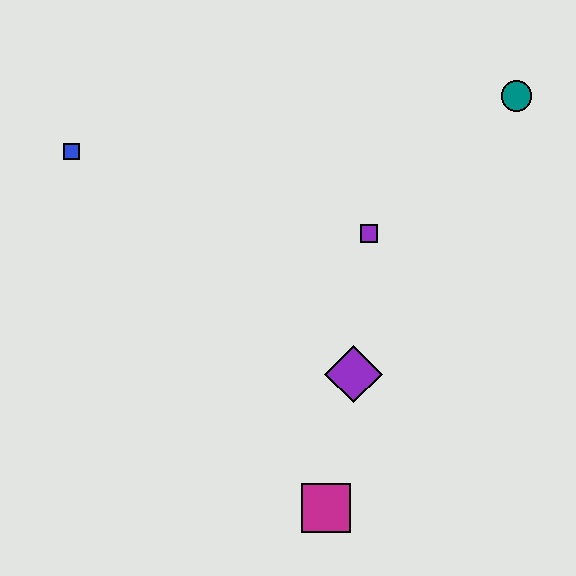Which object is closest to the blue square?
The purple square is closest to the blue square.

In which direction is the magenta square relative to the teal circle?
The magenta square is below the teal circle.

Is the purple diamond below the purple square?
Yes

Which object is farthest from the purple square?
The blue square is farthest from the purple square.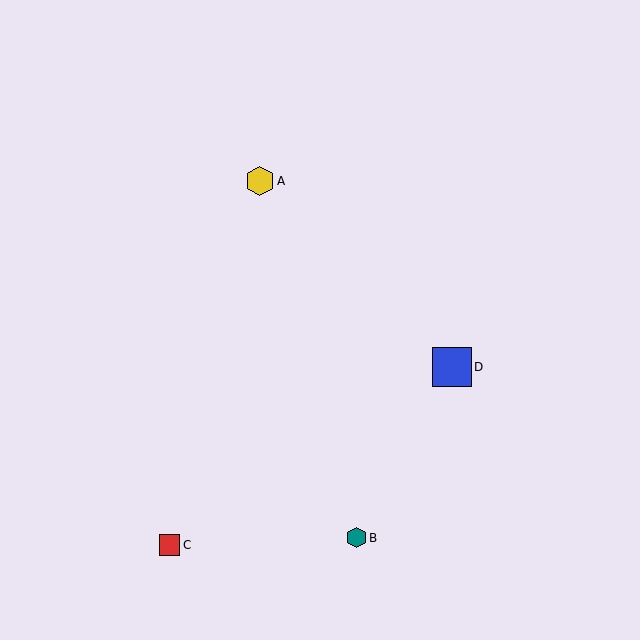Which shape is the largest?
The blue square (labeled D) is the largest.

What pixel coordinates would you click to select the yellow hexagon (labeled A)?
Click at (260, 181) to select the yellow hexagon A.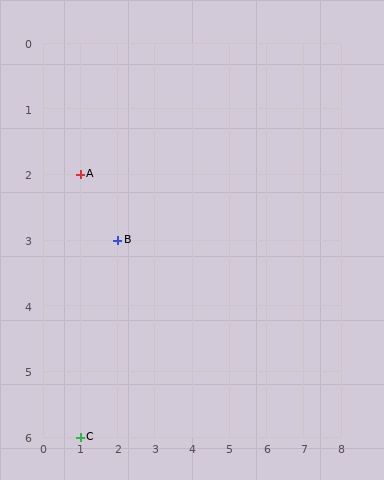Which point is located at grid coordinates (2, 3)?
Point B is at (2, 3).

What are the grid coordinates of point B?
Point B is at grid coordinates (2, 3).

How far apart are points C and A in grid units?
Points C and A are 4 rows apart.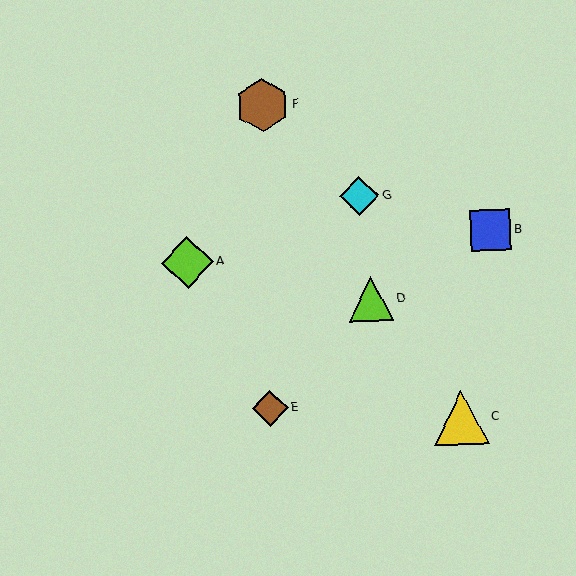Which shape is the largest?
The yellow triangle (labeled C) is the largest.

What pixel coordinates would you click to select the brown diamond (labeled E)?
Click at (270, 408) to select the brown diamond E.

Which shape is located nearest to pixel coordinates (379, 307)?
The lime triangle (labeled D) at (371, 299) is nearest to that location.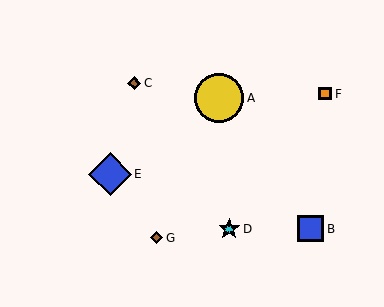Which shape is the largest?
The yellow circle (labeled A) is the largest.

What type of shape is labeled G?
Shape G is a brown diamond.